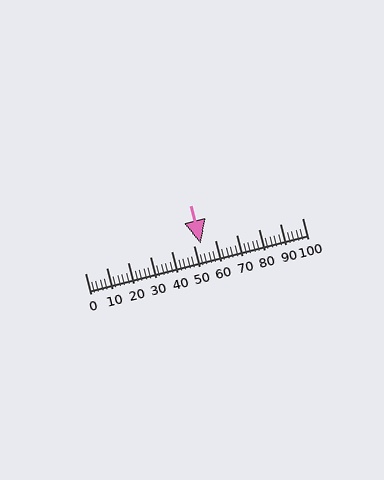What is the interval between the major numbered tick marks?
The major tick marks are spaced 10 units apart.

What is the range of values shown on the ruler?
The ruler shows values from 0 to 100.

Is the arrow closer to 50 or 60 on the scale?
The arrow is closer to 50.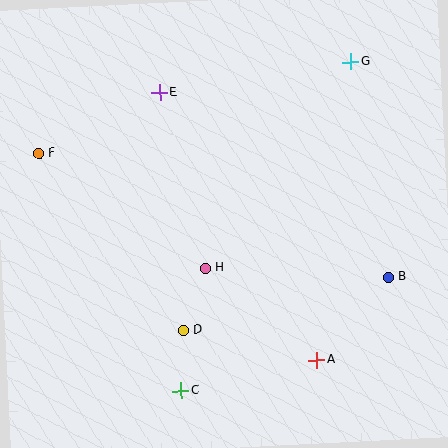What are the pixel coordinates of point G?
Point G is at (351, 62).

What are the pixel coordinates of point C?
Point C is at (181, 391).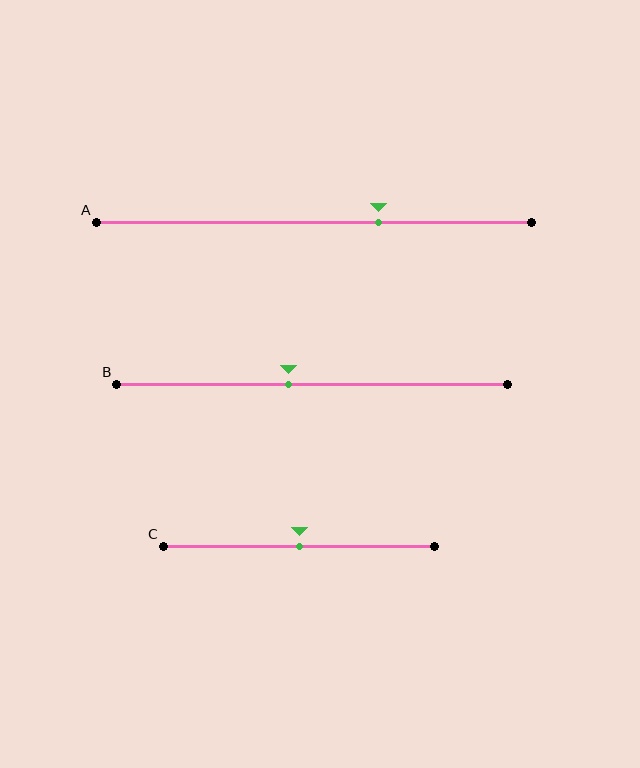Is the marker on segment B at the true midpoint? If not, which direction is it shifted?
No, the marker on segment B is shifted to the left by about 6% of the segment length.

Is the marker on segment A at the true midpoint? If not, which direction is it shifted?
No, the marker on segment A is shifted to the right by about 15% of the segment length.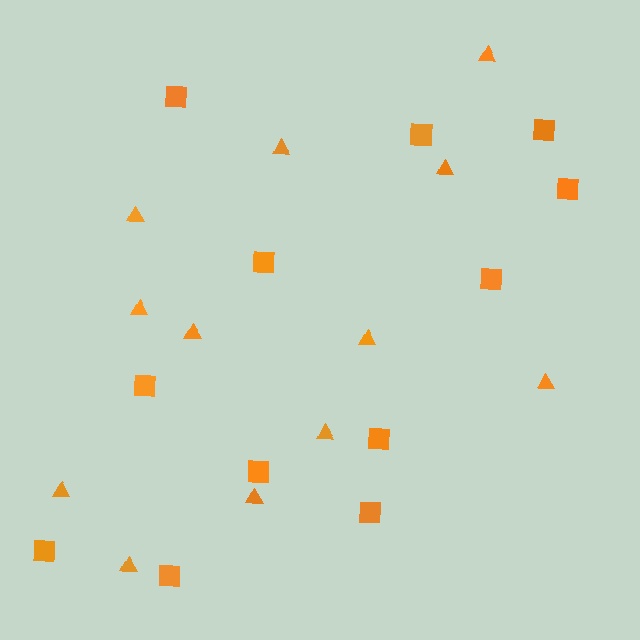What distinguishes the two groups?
There are 2 groups: one group of triangles (12) and one group of squares (12).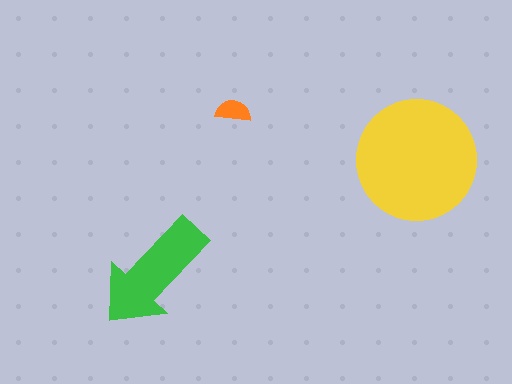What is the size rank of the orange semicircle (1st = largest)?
3rd.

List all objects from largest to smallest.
The yellow circle, the green arrow, the orange semicircle.